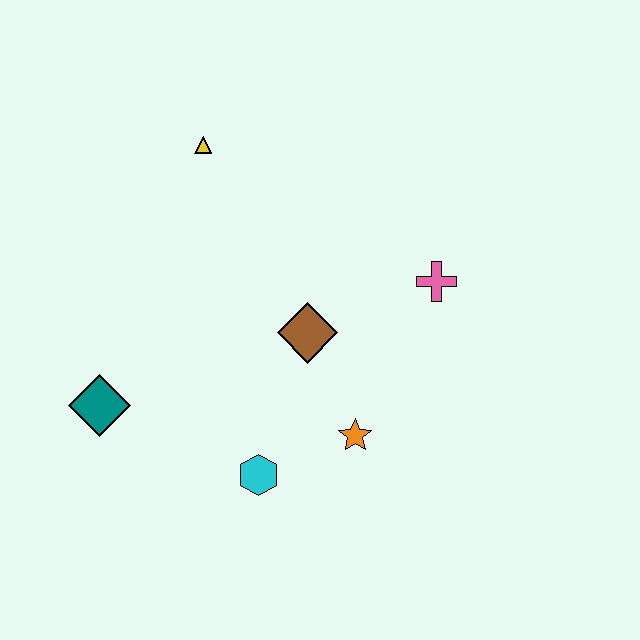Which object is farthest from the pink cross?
The teal diamond is farthest from the pink cross.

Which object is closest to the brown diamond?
The orange star is closest to the brown diamond.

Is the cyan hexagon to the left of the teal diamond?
No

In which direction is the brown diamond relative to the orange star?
The brown diamond is above the orange star.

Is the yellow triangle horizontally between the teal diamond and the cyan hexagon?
Yes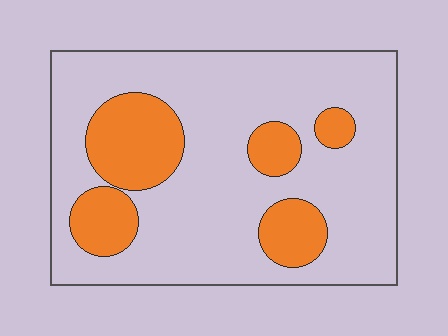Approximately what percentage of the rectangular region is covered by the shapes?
Approximately 25%.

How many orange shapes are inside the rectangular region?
5.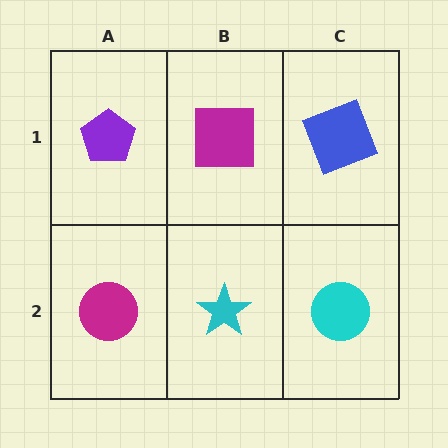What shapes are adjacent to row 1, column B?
A cyan star (row 2, column B), a purple pentagon (row 1, column A), a blue square (row 1, column C).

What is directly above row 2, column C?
A blue square.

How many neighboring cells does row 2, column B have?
3.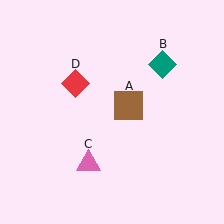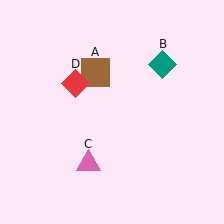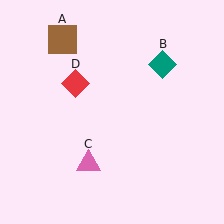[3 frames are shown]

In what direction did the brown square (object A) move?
The brown square (object A) moved up and to the left.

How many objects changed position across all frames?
1 object changed position: brown square (object A).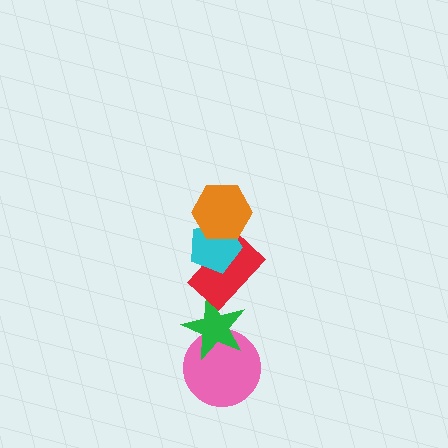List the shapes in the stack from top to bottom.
From top to bottom: the orange hexagon, the cyan pentagon, the red rectangle, the green star, the pink circle.